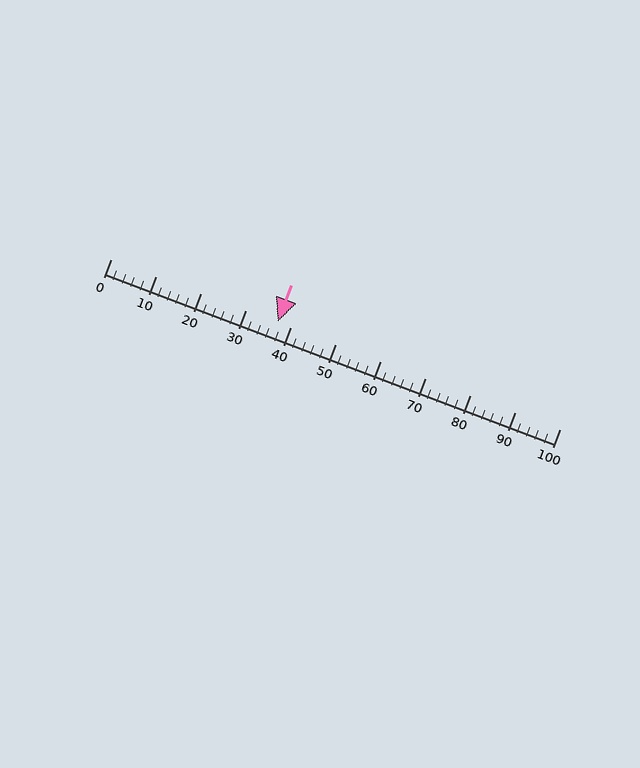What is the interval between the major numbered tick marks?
The major tick marks are spaced 10 units apart.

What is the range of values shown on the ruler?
The ruler shows values from 0 to 100.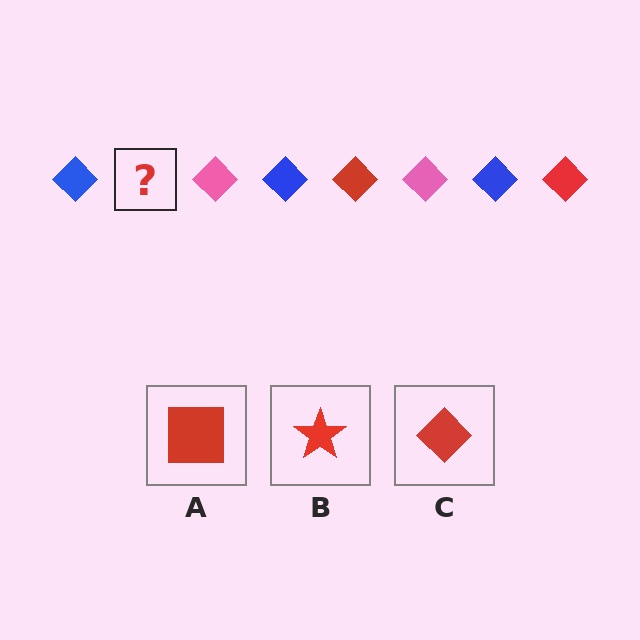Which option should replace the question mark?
Option C.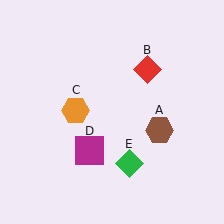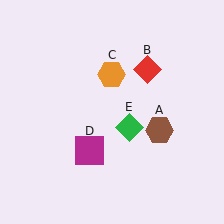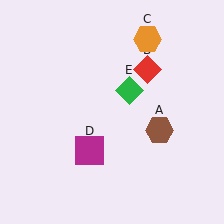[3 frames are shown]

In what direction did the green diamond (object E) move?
The green diamond (object E) moved up.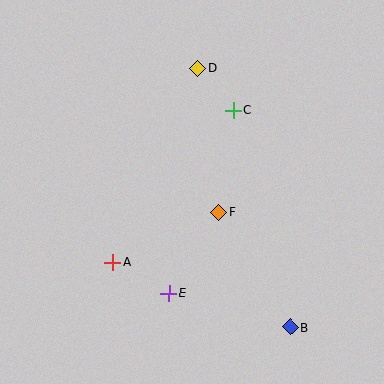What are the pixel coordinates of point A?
Point A is at (112, 262).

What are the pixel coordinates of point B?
Point B is at (291, 327).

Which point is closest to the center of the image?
Point F at (219, 213) is closest to the center.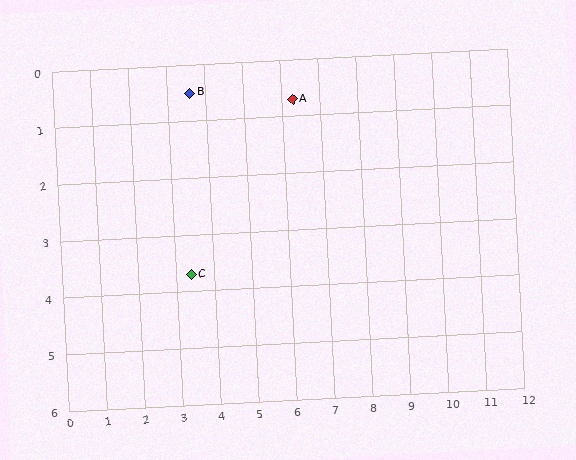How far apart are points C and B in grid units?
Points C and B are about 3.2 grid units apart.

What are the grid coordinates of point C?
Point C is at approximately (3.4, 3.7).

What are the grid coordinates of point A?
Point A is at approximately (6.3, 0.7).